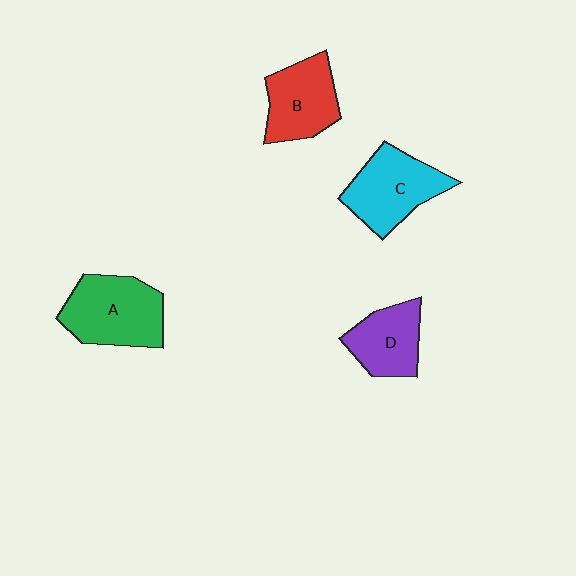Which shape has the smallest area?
Shape D (purple).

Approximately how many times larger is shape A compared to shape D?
Approximately 1.4 times.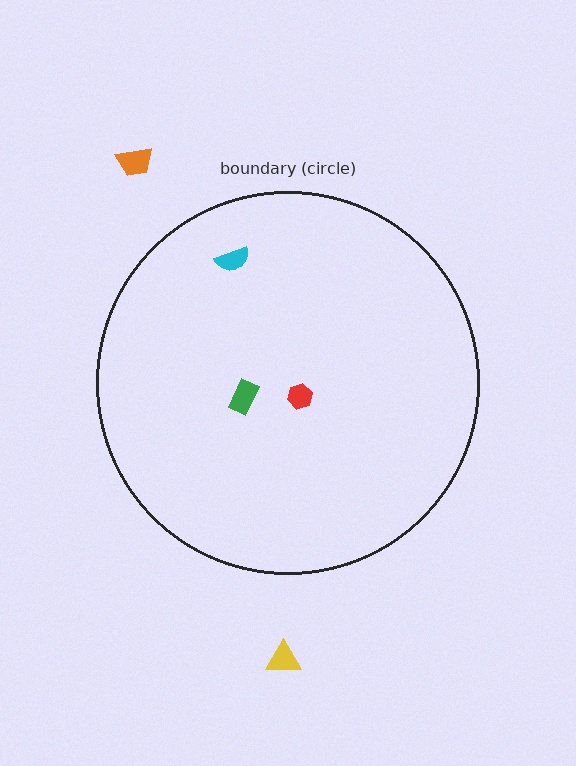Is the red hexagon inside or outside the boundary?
Inside.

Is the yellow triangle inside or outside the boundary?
Outside.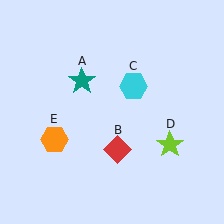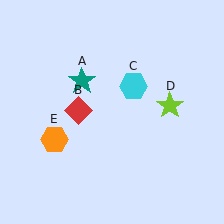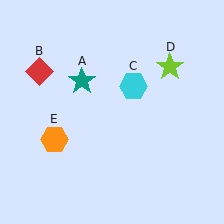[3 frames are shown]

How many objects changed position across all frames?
2 objects changed position: red diamond (object B), lime star (object D).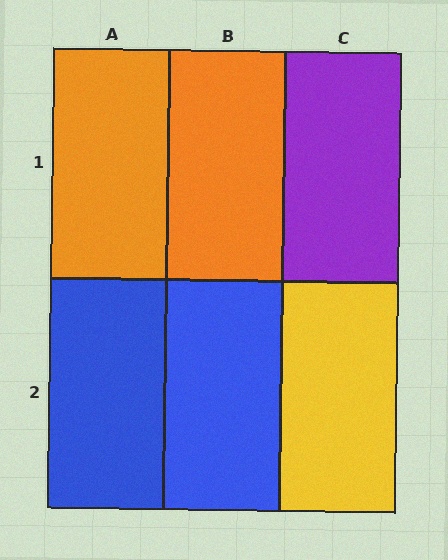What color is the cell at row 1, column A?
Orange.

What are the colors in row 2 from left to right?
Blue, blue, yellow.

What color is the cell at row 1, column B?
Orange.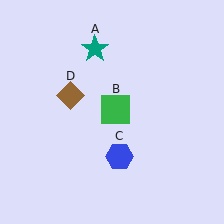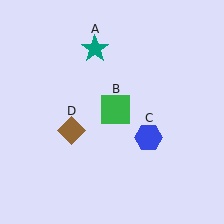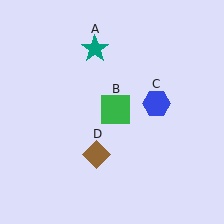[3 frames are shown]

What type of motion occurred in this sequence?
The blue hexagon (object C), brown diamond (object D) rotated counterclockwise around the center of the scene.